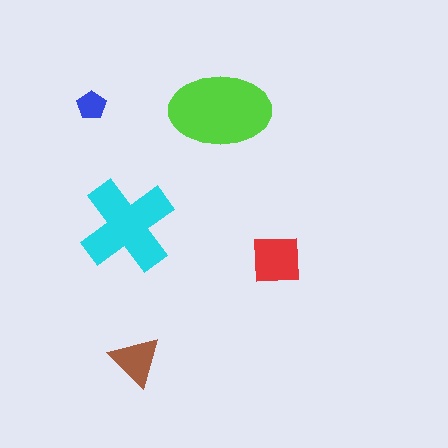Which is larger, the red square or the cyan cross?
The cyan cross.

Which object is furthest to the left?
The blue pentagon is leftmost.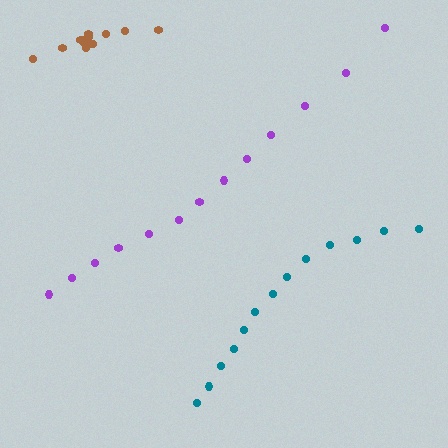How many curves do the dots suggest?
There are 3 distinct paths.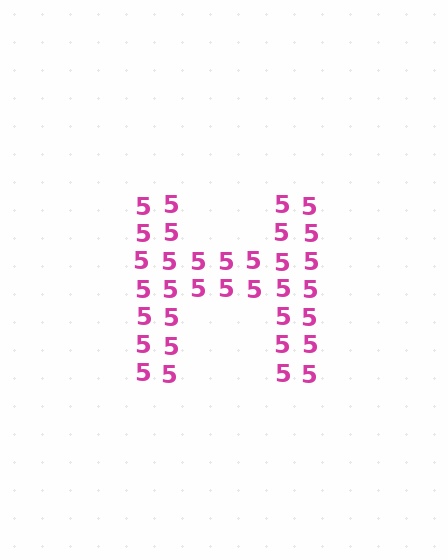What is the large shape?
The large shape is the letter H.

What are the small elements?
The small elements are digit 5's.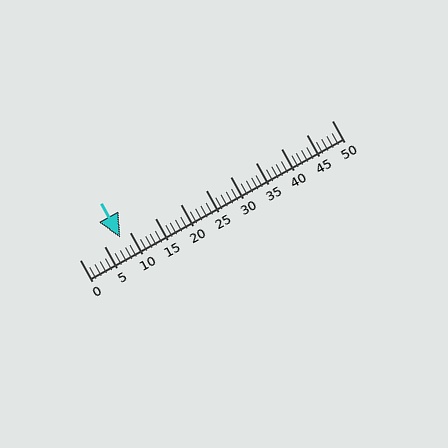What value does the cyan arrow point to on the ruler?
The cyan arrow points to approximately 8.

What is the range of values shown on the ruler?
The ruler shows values from 0 to 50.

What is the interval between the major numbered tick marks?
The major tick marks are spaced 5 units apart.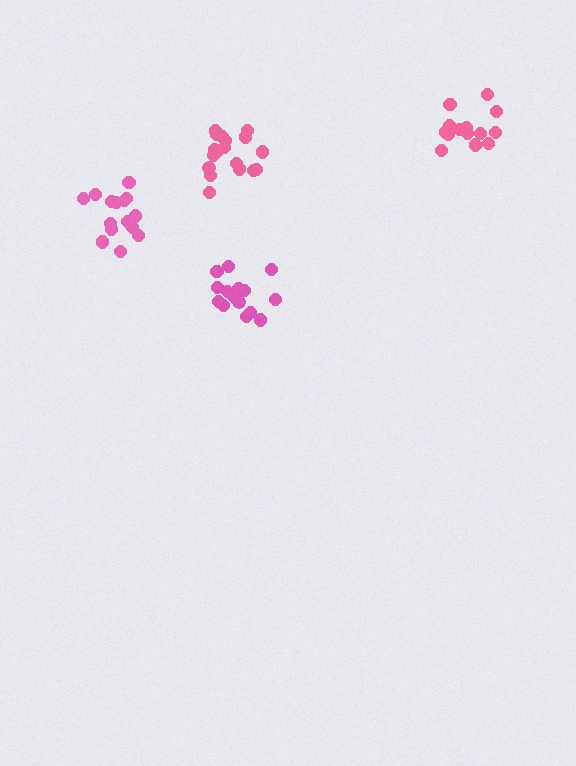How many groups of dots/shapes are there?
There are 4 groups.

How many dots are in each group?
Group 1: 15 dots, Group 2: 16 dots, Group 3: 15 dots, Group 4: 18 dots (64 total).